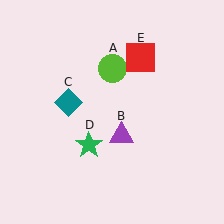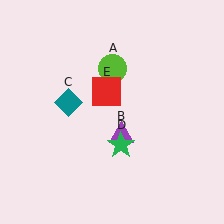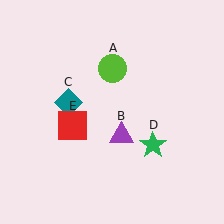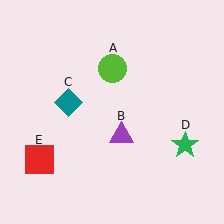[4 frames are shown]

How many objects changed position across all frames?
2 objects changed position: green star (object D), red square (object E).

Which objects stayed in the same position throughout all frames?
Lime circle (object A) and purple triangle (object B) and teal diamond (object C) remained stationary.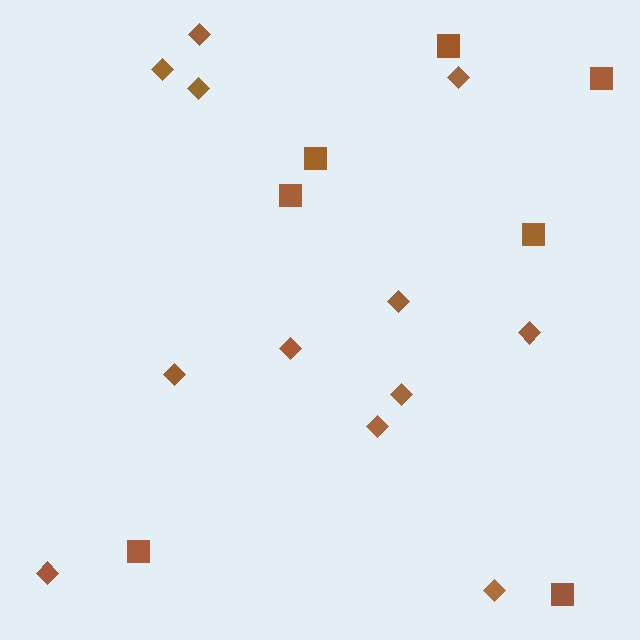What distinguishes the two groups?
There are 2 groups: one group of diamonds (12) and one group of squares (7).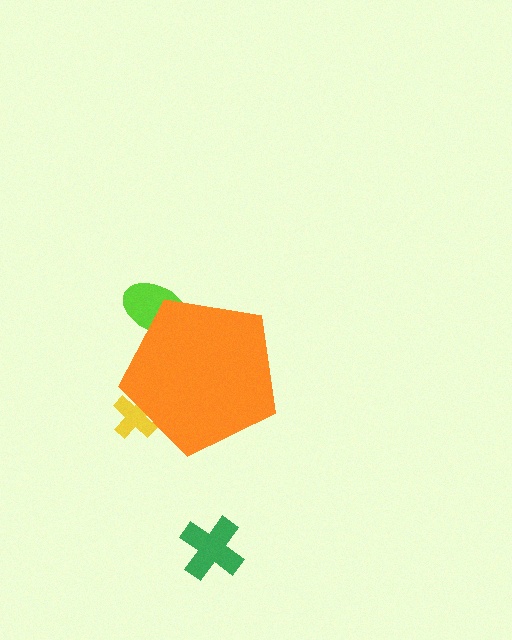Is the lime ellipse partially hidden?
Yes, the lime ellipse is partially hidden behind the orange pentagon.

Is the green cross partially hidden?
No, the green cross is fully visible.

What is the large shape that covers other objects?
An orange pentagon.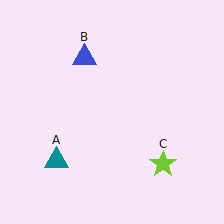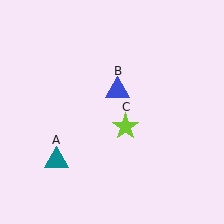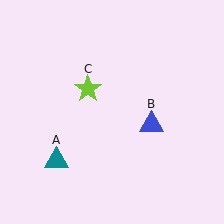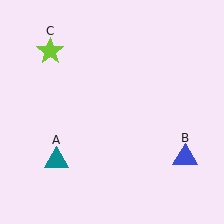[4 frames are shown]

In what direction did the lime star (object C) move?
The lime star (object C) moved up and to the left.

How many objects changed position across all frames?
2 objects changed position: blue triangle (object B), lime star (object C).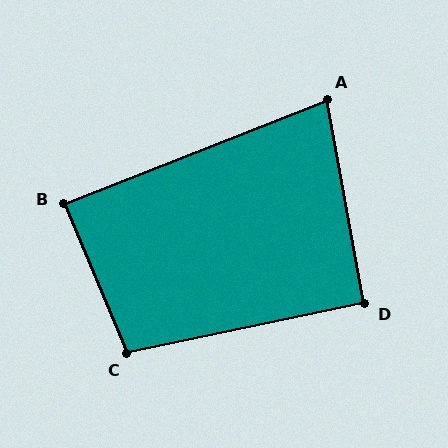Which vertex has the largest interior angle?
C, at approximately 101 degrees.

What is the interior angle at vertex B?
Approximately 89 degrees (approximately right).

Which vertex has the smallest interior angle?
A, at approximately 79 degrees.